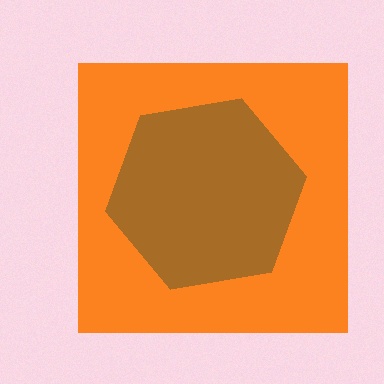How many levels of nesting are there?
2.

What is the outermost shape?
The orange square.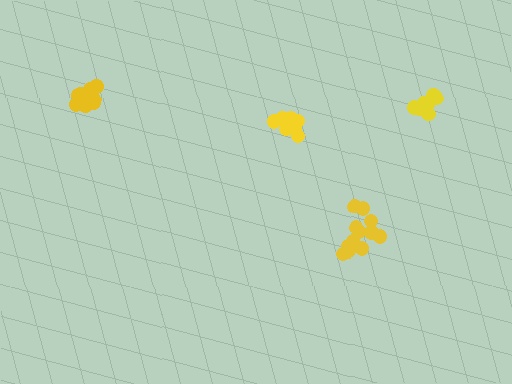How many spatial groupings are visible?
There are 4 spatial groupings.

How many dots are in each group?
Group 1: 12 dots, Group 2: 10 dots, Group 3: 8 dots, Group 4: 7 dots (37 total).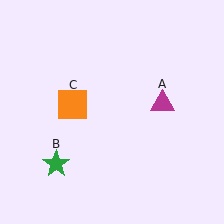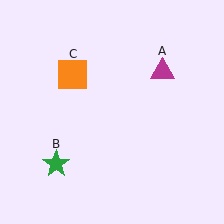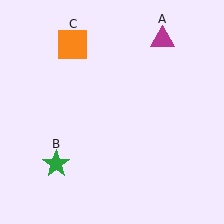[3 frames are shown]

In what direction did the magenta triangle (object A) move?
The magenta triangle (object A) moved up.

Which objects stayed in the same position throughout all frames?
Green star (object B) remained stationary.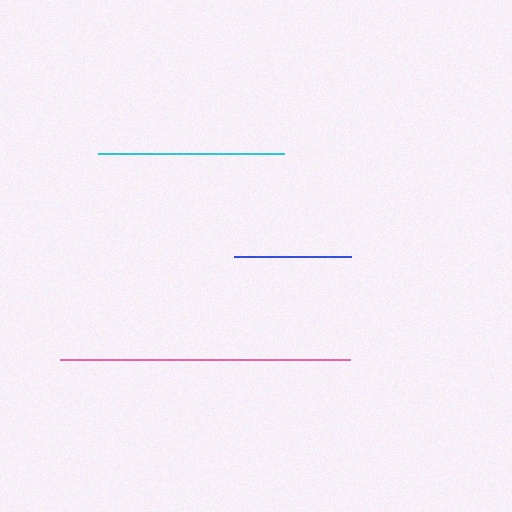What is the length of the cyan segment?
The cyan segment is approximately 186 pixels long.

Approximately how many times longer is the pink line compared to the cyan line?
The pink line is approximately 1.6 times the length of the cyan line.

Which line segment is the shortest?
The blue line is the shortest at approximately 116 pixels.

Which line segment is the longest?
The pink line is the longest at approximately 290 pixels.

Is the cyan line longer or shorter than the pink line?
The pink line is longer than the cyan line.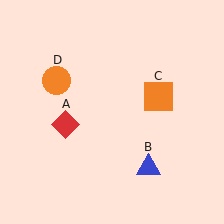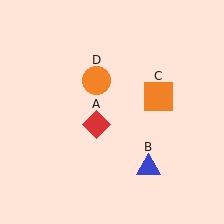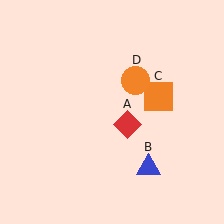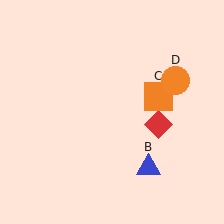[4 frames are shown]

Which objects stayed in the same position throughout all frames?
Blue triangle (object B) and orange square (object C) remained stationary.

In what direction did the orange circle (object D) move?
The orange circle (object D) moved right.